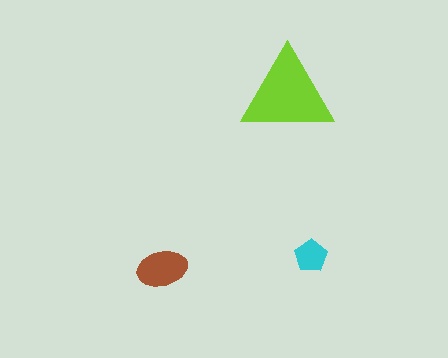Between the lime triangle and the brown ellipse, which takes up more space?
The lime triangle.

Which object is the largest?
The lime triangle.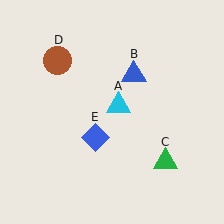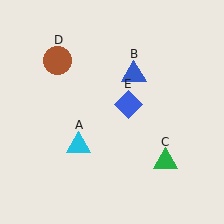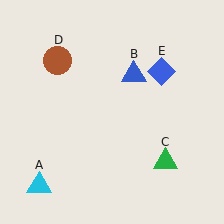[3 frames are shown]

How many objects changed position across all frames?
2 objects changed position: cyan triangle (object A), blue diamond (object E).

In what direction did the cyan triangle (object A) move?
The cyan triangle (object A) moved down and to the left.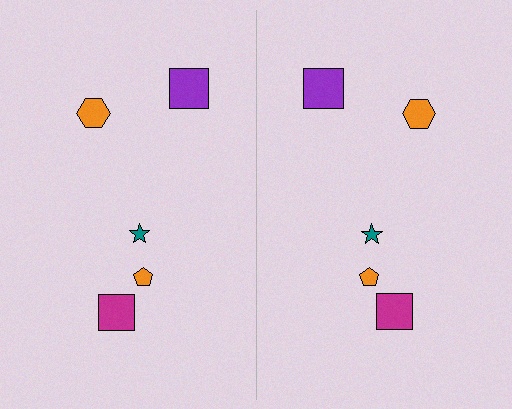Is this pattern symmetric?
Yes, this pattern has bilateral (reflection) symmetry.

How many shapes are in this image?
There are 10 shapes in this image.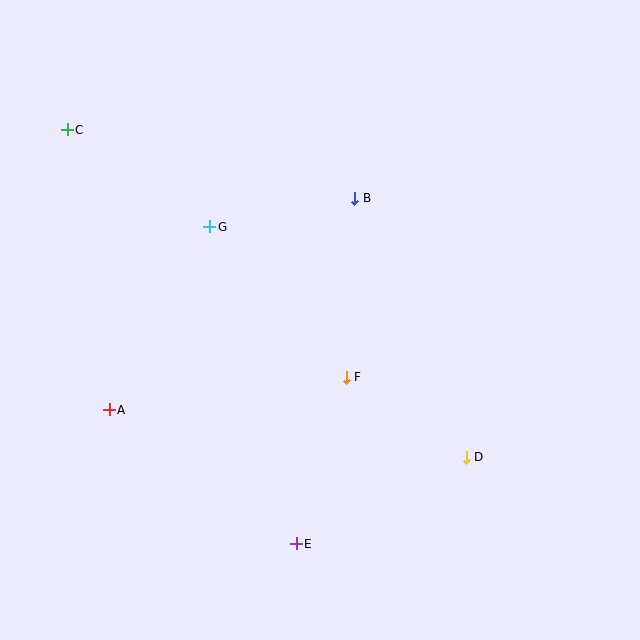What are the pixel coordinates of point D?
Point D is at (466, 457).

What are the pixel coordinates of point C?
Point C is at (67, 130).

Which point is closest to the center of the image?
Point F at (346, 377) is closest to the center.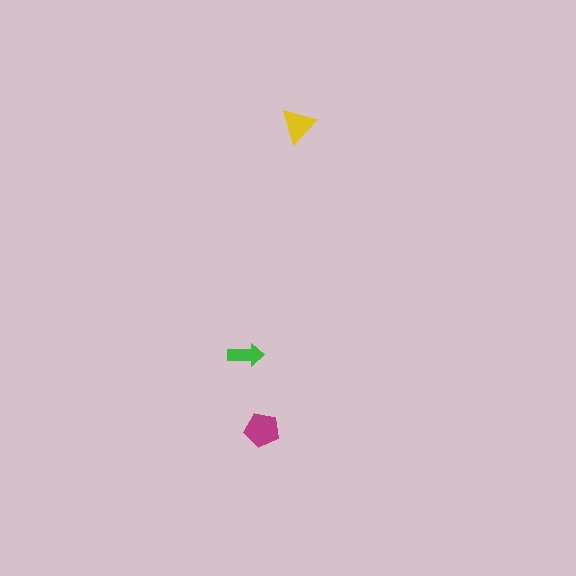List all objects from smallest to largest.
The green arrow, the yellow triangle, the magenta pentagon.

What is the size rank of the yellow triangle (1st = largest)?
2nd.